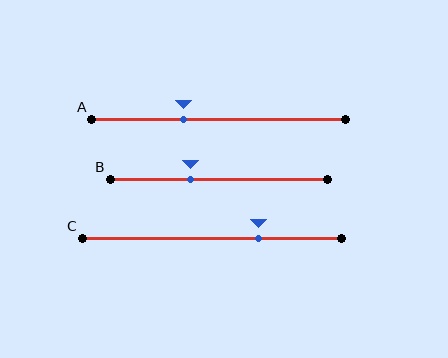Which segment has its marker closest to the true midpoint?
Segment B has its marker closest to the true midpoint.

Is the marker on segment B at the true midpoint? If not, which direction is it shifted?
No, the marker on segment B is shifted to the left by about 13% of the segment length.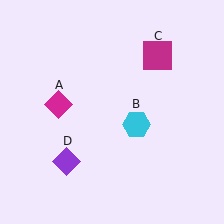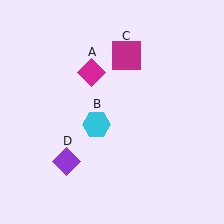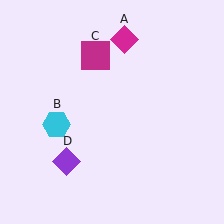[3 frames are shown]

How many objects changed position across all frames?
3 objects changed position: magenta diamond (object A), cyan hexagon (object B), magenta square (object C).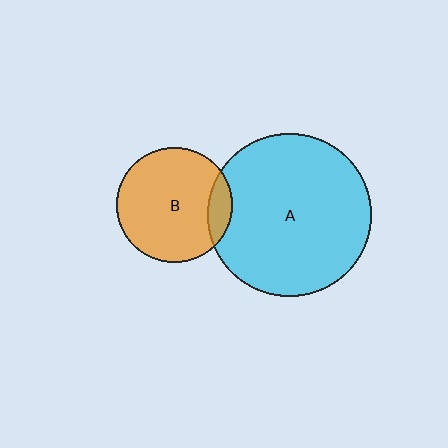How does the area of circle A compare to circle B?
Approximately 2.0 times.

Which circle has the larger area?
Circle A (cyan).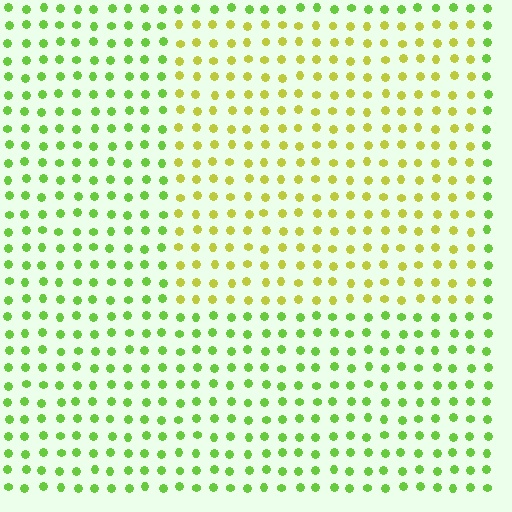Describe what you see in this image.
The image is filled with small lime elements in a uniform arrangement. A rectangle-shaped region is visible where the elements are tinted to a slightly different hue, forming a subtle color boundary.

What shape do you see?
I see a rectangle.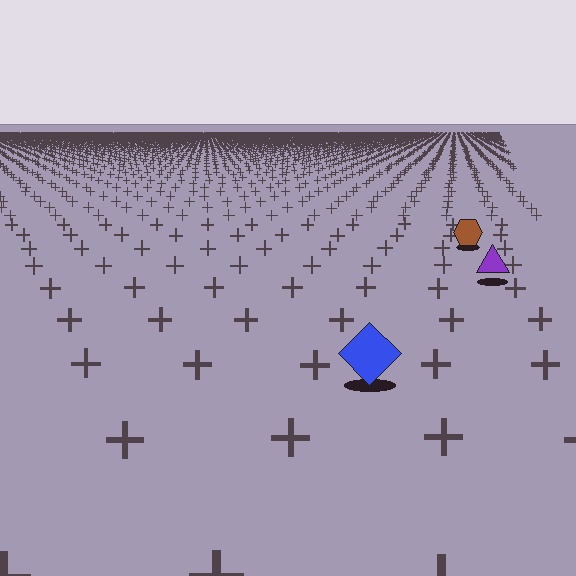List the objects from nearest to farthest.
From nearest to farthest: the blue diamond, the purple triangle, the brown hexagon.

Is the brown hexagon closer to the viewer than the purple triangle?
No. The purple triangle is closer — you can tell from the texture gradient: the ground texture is coarser near it.